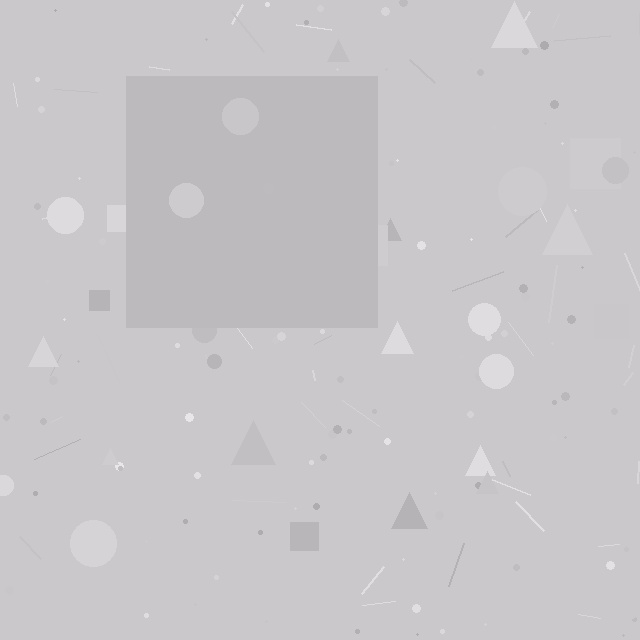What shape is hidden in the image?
A square is hidden in the image.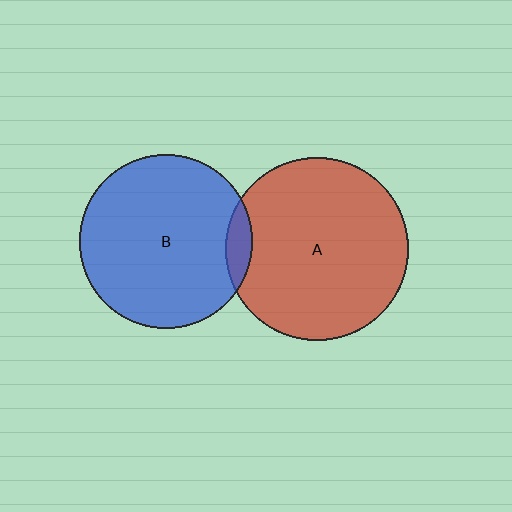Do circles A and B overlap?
Yes.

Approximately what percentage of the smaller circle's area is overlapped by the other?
Approximately 5%.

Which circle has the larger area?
Circle A (red).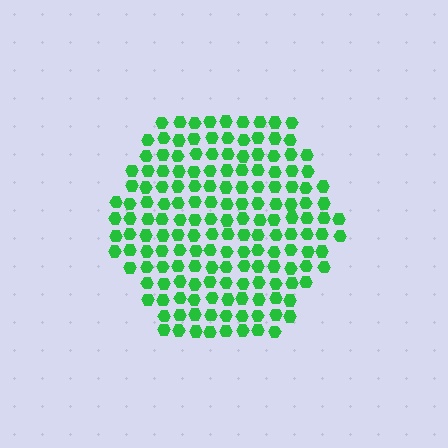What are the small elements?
The small elements are hexagons.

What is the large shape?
The large shape is a hexagon.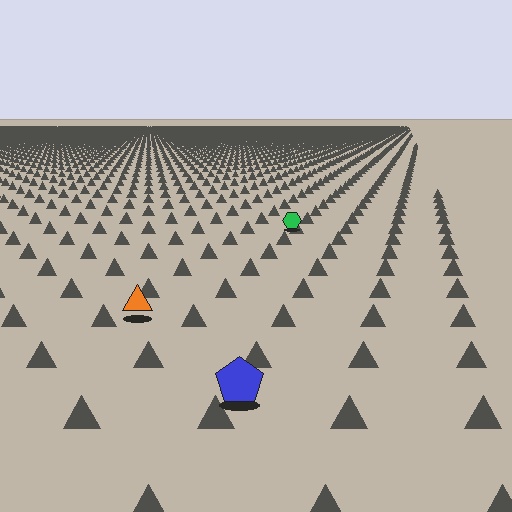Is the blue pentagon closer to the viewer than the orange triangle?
Yes. The blue pentagon is closer — you can tell from the texture gradient: the ground texture is coarser near it.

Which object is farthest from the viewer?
The green hexagon is farthest from the viewer. It appears smaller and the ground texture around it is denser.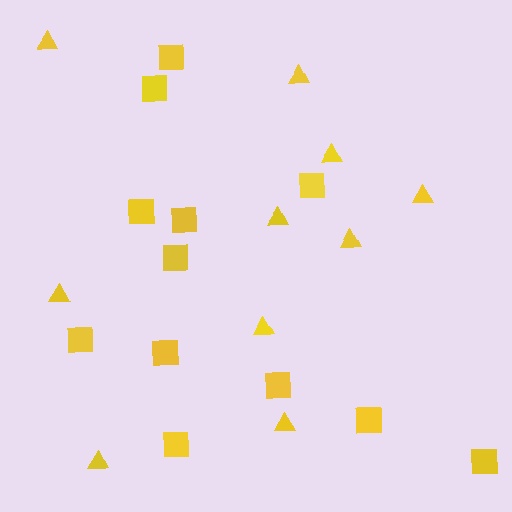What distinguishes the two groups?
There are 2 groups: one group of triangles (10) and one group of squares (12).